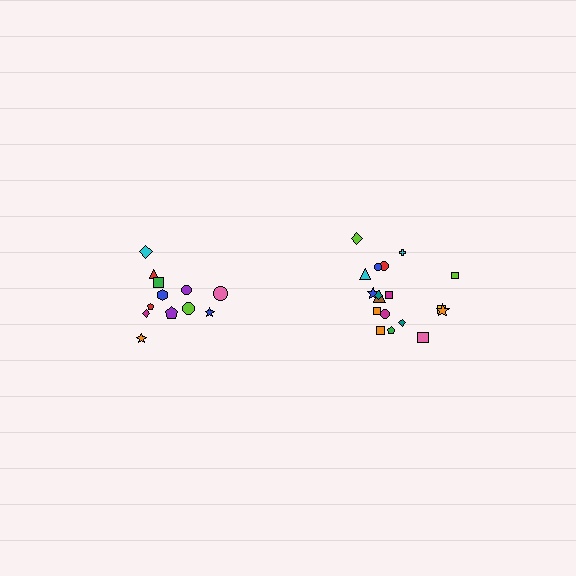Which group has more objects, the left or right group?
The right group.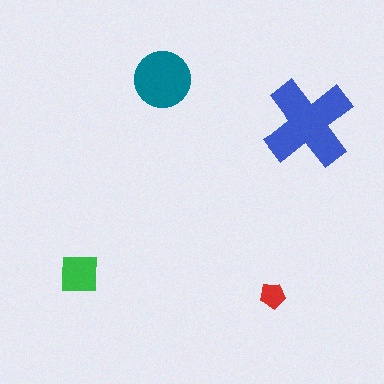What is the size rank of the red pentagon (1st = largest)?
4th.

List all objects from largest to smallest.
The blue cross, the teal circle, the green square, the red pentagon.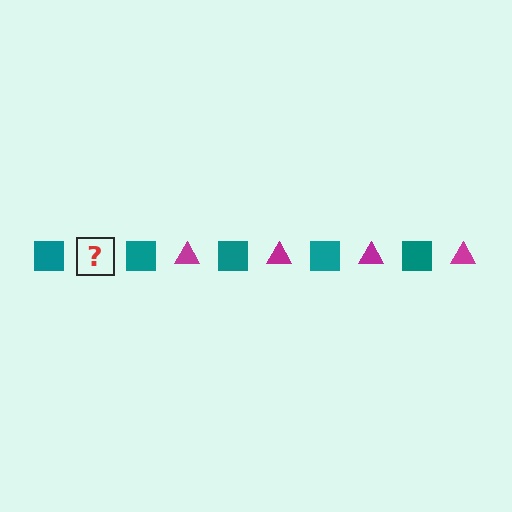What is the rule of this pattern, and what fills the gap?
The rule is that the pattern alternates between teal square and magenta triangle. The gap should be filled with a magenta triangle.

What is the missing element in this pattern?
The missing element is a magenta triangle.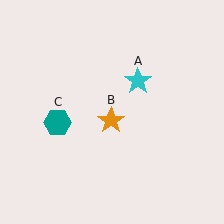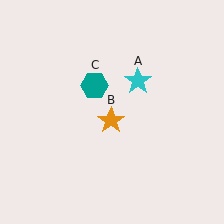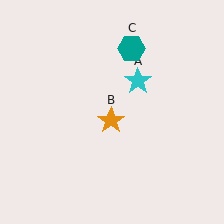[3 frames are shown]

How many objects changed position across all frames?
1 object changed position: teal hexagon (object C).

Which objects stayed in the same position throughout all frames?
Cyan star (object A) and orange star (object B) remained stationary.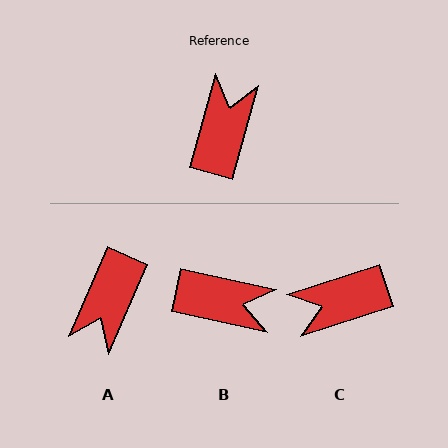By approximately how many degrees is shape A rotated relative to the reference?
Approximately 172 degrees counter-clockwise.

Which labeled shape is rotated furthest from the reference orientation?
A, about 172 degrees away.